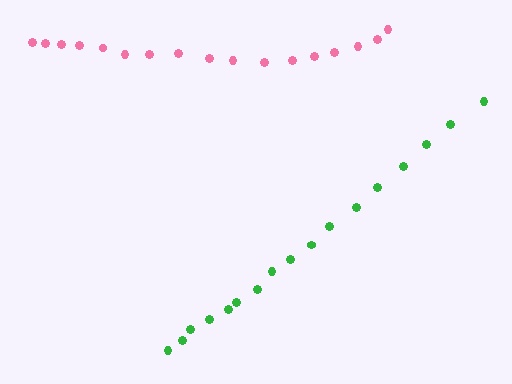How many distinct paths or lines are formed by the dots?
There are 2 distinct paths.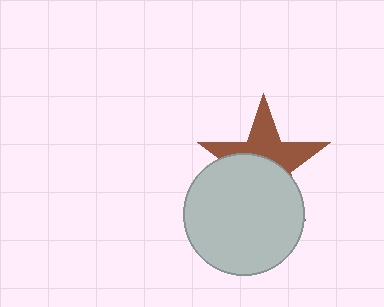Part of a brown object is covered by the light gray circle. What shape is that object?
It is a star.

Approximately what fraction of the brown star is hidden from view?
Roughly 52% of the brown star is hidden behind the light gray circle.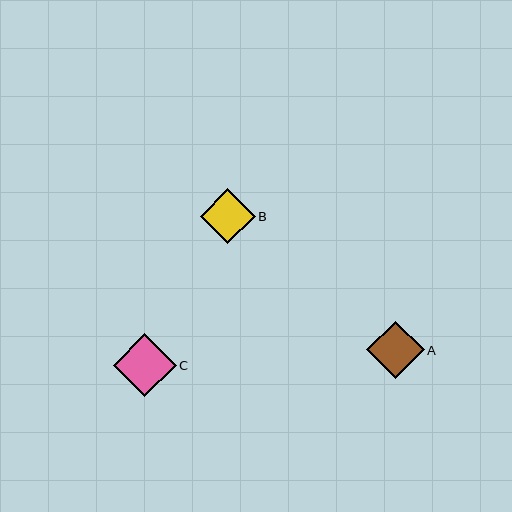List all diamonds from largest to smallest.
From largest to smallest: C, A, B.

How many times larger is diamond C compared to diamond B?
Diamond C is approximately 1.1 times the size of diamond B.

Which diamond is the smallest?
Diamond B is the smallest with a size of approximately 55 pixels.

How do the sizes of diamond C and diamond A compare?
Diamond C and diamond A are approximately the same size.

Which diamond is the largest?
Diamond C is the largest with a size of approximately 63 pixels.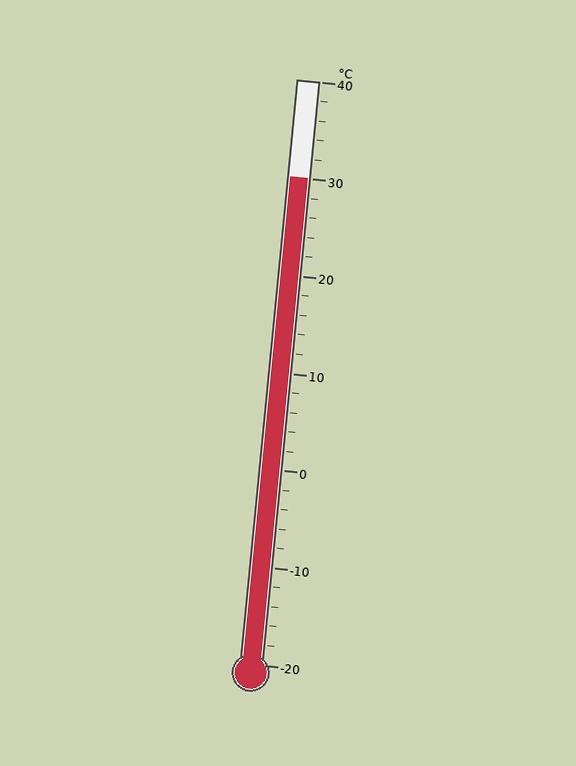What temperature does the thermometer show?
The thermometer shows approximately 30°C.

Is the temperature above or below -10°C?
The temperature is above -10°C.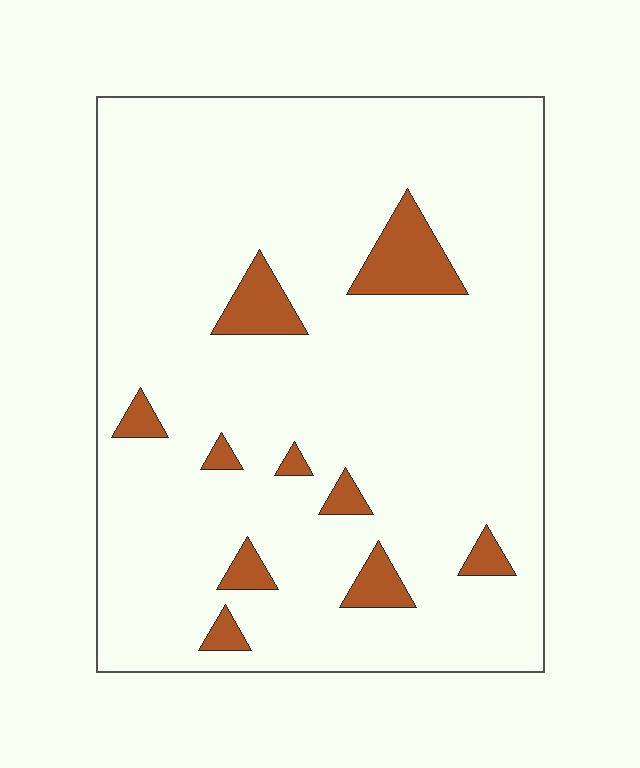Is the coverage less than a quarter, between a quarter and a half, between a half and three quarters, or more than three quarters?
Less than a quarter.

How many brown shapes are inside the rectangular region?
10.